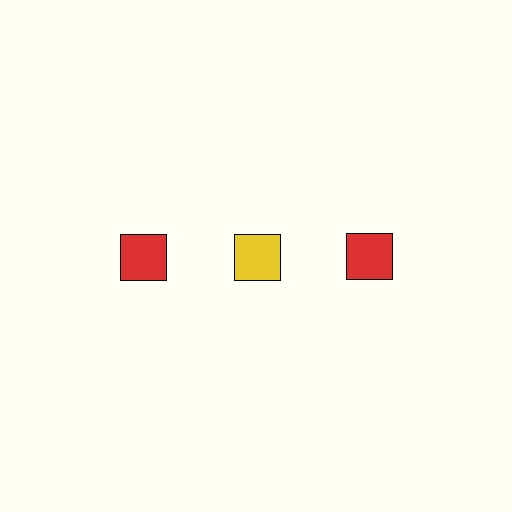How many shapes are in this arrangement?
There are 3 shapes arranged in a grid pattern.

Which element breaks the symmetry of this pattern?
The yellow square in the top row, second from left column breaks the symmetry. All other shapes are red squares.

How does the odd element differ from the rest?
It has a different color: yellow instead of red.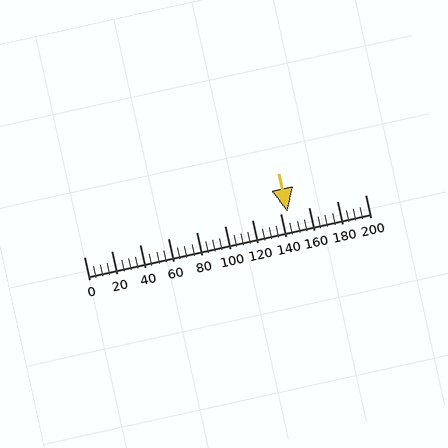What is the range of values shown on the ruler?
The ruler shows values from 0 to 200.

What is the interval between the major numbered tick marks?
The major tick marks are spaced 20 units apart.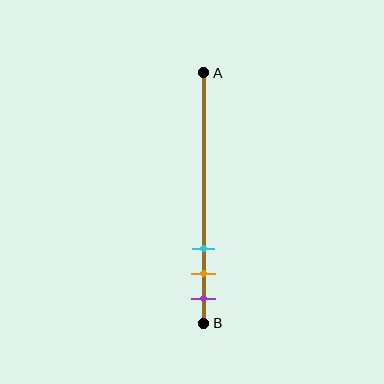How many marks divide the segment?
There are 3 marks dividing the segment.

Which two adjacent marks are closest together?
The orange and purple marks are the closest adjacent pair.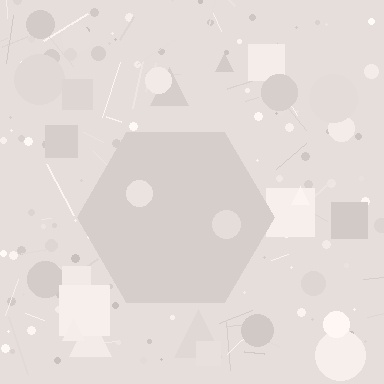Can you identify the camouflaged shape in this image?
The camouflaged shape is a hexagon.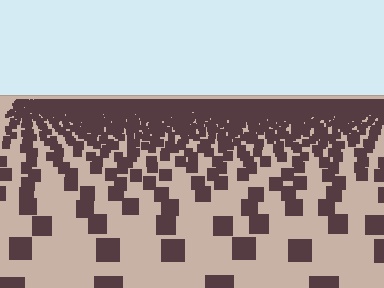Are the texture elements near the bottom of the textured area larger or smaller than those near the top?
Larger. Near the bottom, elements are closer to the viewer and appear at a bigger on-screen size.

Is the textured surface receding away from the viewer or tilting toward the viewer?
The surface is receding away from the viewer. Texture elements get smaller and denser toward the top.